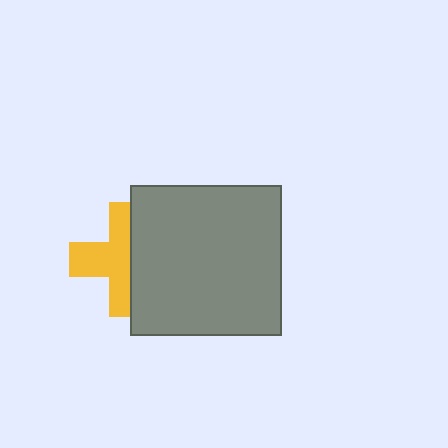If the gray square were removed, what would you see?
You would see the complete yellow cross.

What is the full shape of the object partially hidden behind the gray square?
The partially hidden object is a yellow cross.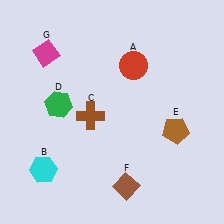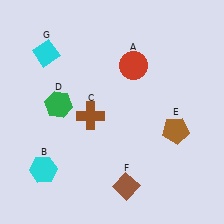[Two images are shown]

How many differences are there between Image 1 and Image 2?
There is 1 difference between the two images.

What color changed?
The diamond (G) changed from magenta in Image 1 to cyan in Image 2.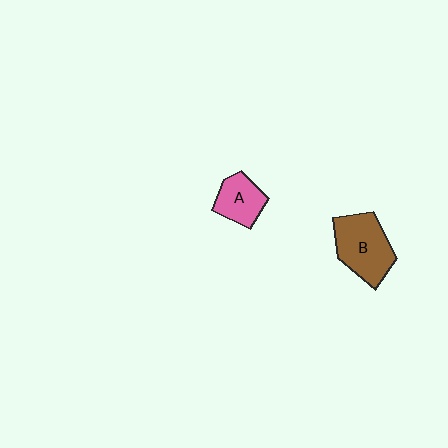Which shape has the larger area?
Shape B (brown).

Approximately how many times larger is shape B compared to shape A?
Approximately 1.6 times.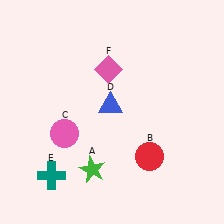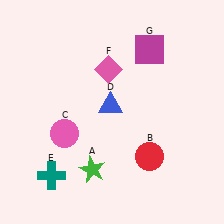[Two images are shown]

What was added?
A magenta square (G) was added in Image 2.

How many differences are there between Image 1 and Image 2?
There is 1 difference between the two images.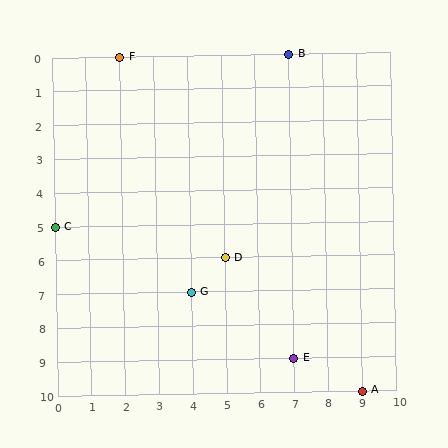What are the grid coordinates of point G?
Point G is at grid coordinates (4, 7).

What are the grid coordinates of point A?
Point A is at grid coordinates (9, 10).